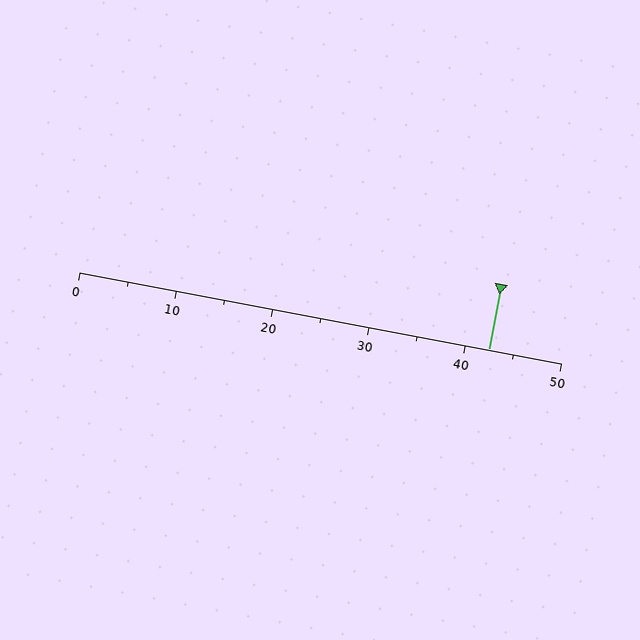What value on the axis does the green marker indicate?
The marker indicates approximately 42.5.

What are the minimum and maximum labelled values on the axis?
The axis runs from 0 to 50.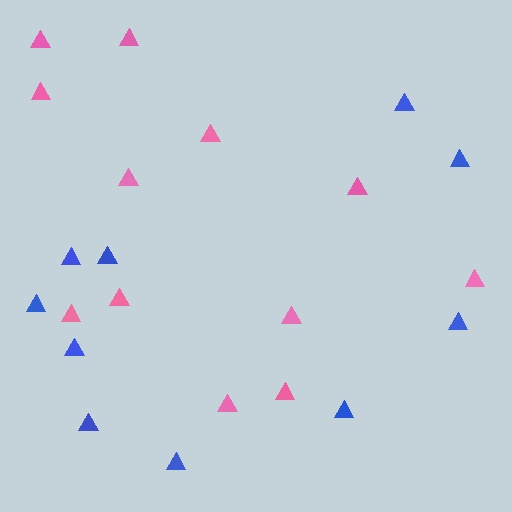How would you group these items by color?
There are 2 groups: one group of pink triangles (12) and one group of blue triangles (10).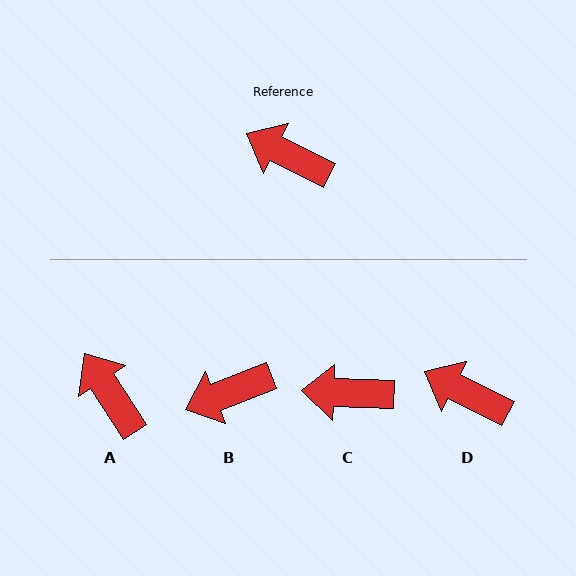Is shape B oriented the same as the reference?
No, it is off by about 48 degrees.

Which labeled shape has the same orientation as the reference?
D.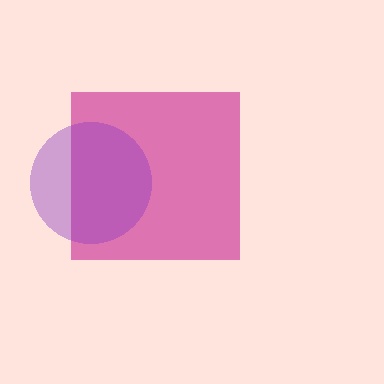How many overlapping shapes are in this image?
There are 2 overlapping shapes in the image.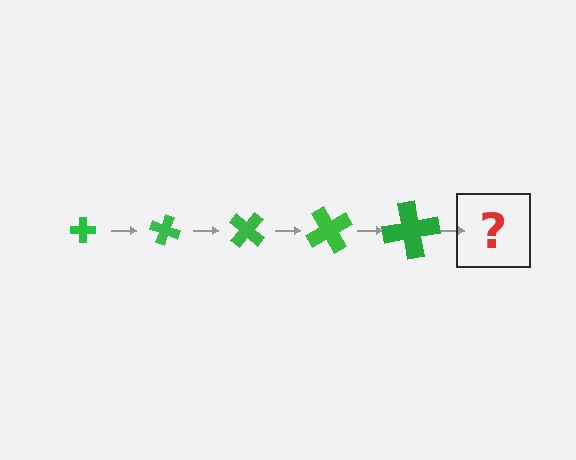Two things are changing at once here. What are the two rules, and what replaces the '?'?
The two rules are that the cross grows larger each step and it rotates 20 degrees each step. The '?' should be a cross, larger than the previous one and rotated 100 degrees from the start.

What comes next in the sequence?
The next element should be a cross, larger than the previous one and rotated 100 degrees from the start.